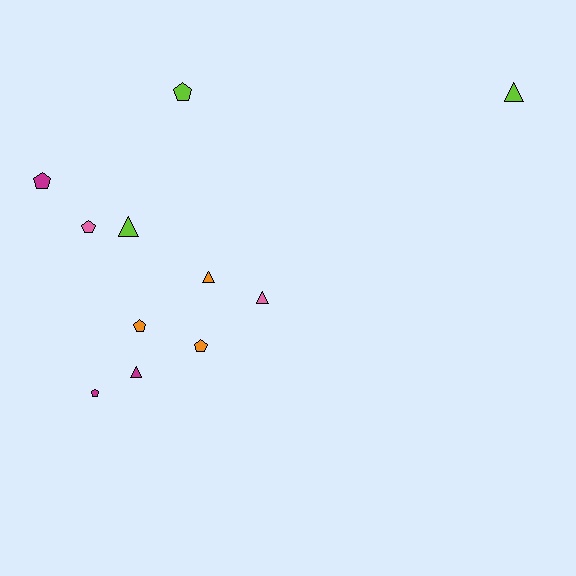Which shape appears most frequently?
Pentagon, with 6 objects.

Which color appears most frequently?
Magenta, with 3 objects.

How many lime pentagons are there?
There is 1 lime pentagon.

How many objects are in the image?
There are 11 objects.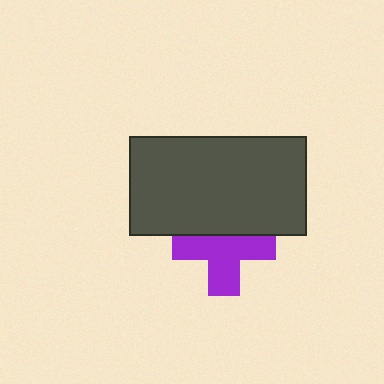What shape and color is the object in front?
The object in front is a dark gray rectangle.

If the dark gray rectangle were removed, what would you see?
You would see the complete purple cross.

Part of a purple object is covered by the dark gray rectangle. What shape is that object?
It is a cross.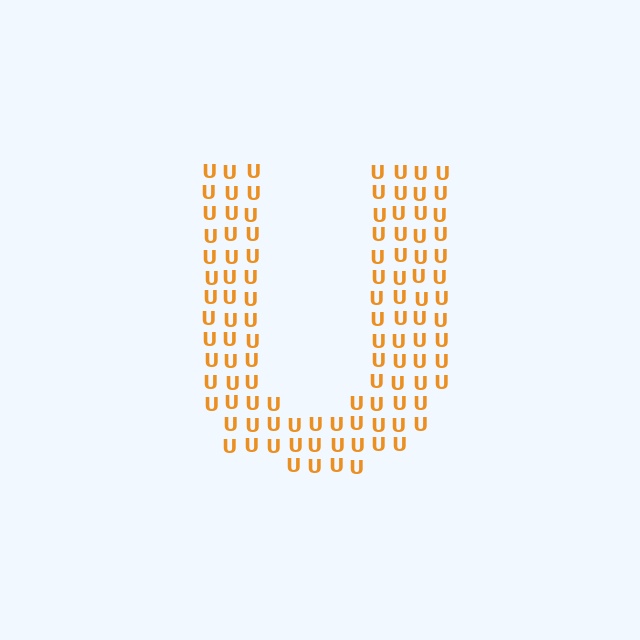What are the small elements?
The small elements are letter U's.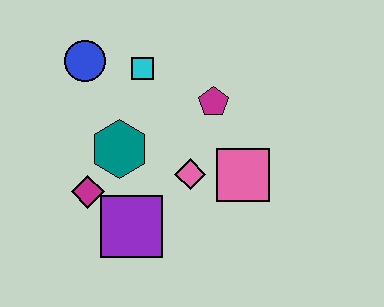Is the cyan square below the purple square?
No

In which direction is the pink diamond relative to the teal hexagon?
The pink diamond is to the right of the teal hexagon.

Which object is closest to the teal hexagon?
The magenta diamond is closest to the teal hexagon.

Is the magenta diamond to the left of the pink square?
Yes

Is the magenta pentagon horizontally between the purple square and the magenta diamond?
No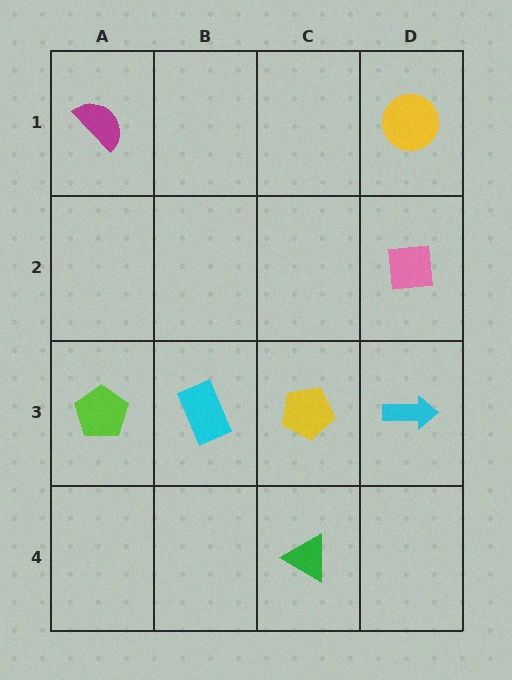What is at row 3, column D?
A cyan arrow.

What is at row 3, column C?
A yellow pentagon.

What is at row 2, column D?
A pink square.